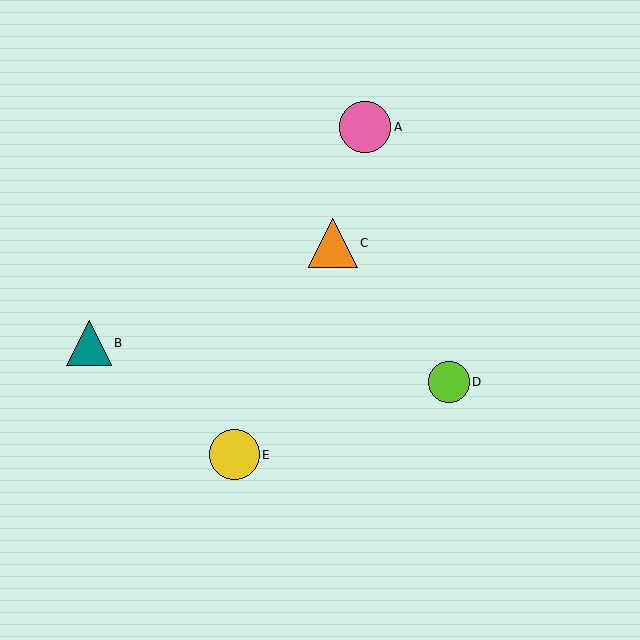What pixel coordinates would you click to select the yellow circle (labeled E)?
Click at (234, 455) to select the yellow circle E.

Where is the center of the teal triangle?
The center of the teal triangle is at (89, 343).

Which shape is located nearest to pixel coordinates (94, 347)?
The teal triangle (labeled B) at (89, 343) is nearest to that location.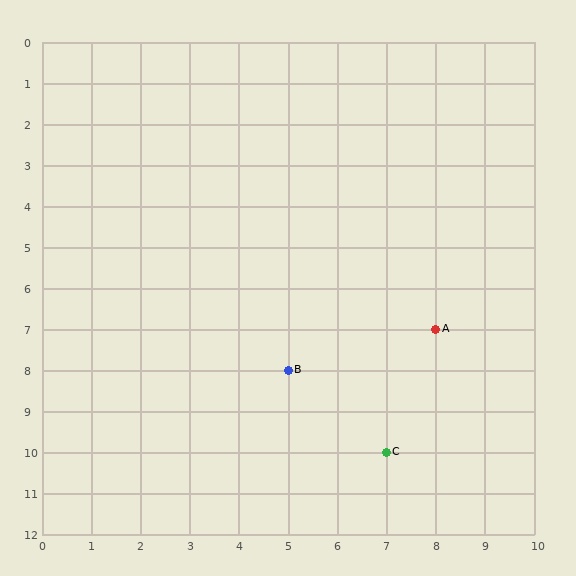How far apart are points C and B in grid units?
Points C and B are 2 columns and 2 rows apart (about 2.8 grid units diagonally).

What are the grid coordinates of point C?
Point C is at grid coordinates (7, 10).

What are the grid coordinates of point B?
Point B is at grid coordinates (5, 8).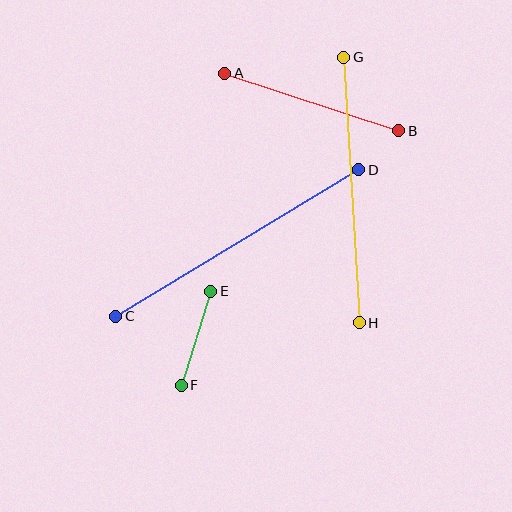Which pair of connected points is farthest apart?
Points C and D are farthest apart.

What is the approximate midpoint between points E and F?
The midpoint is at approximately (196, 338) pixels.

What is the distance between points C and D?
The distance is approximately 283 pixels.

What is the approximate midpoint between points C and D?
The midpoint is at approximately (237, 243) pixels.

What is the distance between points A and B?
The distance is approximately 183 pixels.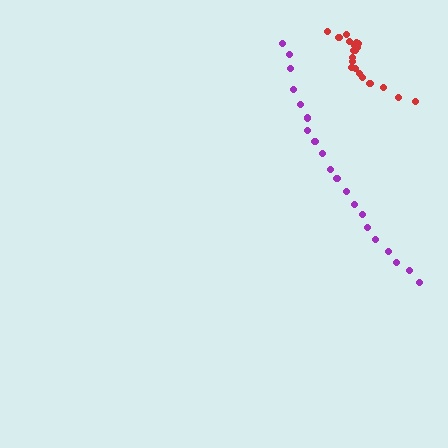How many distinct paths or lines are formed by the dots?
There are 2 distinct paths.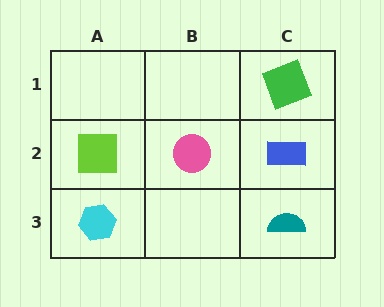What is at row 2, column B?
A pink circle.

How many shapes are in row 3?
2 shapes.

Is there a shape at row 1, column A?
No, that cell is empty.